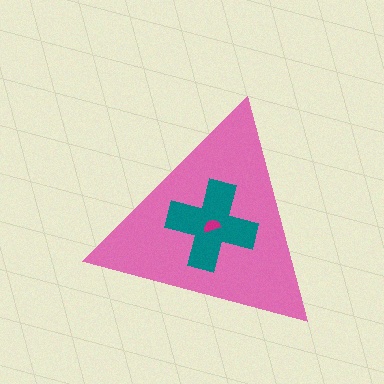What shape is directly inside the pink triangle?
The teal cross.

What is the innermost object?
The magenta semicircle.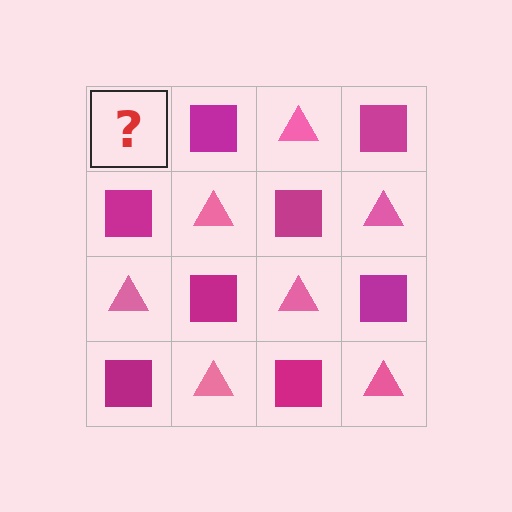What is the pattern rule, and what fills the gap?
The rule is that it alternates pink triangle and magenta square in a checkerboard pattern. The gap should be filled with a pink triangle.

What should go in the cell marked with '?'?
The missing cell should contain a pink triangle.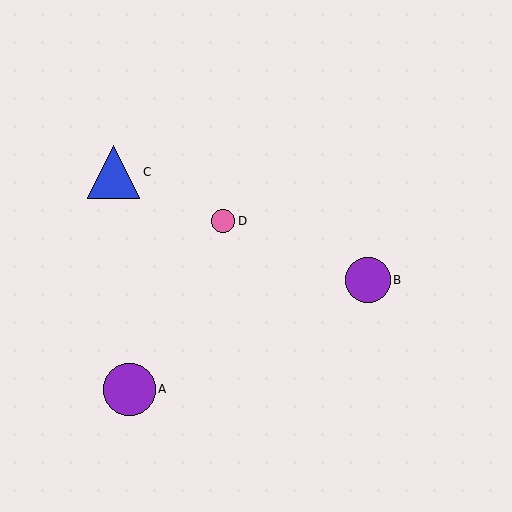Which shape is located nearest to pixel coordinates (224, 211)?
The pink circle (labeled D) at (223, 221) is nearest to that location.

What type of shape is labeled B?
Shape B is a purple circle.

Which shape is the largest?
The blue triangle (labeled C) is the largest.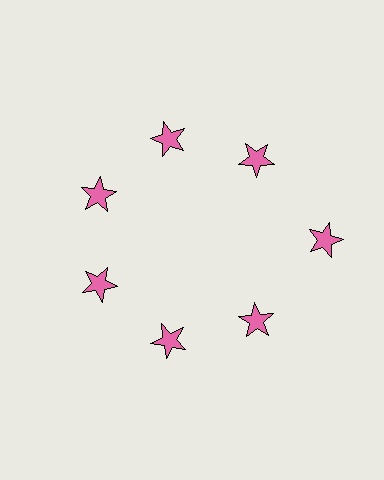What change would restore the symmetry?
The symmetry would be restored by moving it inward, back onto the ring so that all 7 stars sit at equal angles and equal distance from the center.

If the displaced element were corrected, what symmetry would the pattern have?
It would have 7-fold rotational symmetry — the pattern would map onto itself every 51 degrees.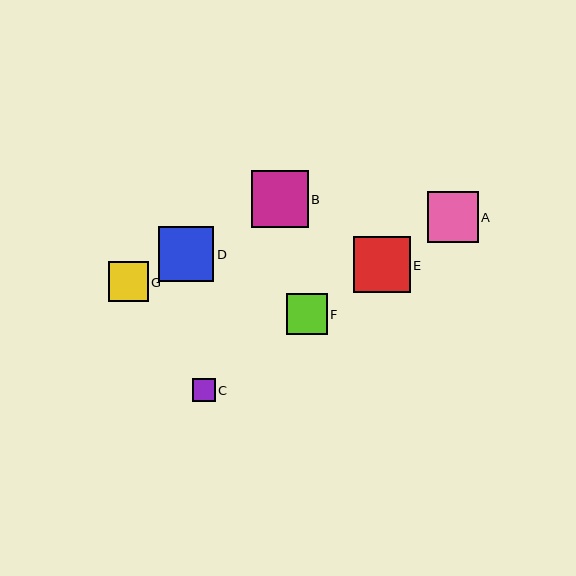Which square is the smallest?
Square C is the smallest with a size of approximately 23 pixels.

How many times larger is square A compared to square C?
Square A is approximately 2.2 times the size of square C.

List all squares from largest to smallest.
From largest to smallest: B, E, D, A, F, G, C.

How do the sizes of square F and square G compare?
Square F and square G are approximately the same size.